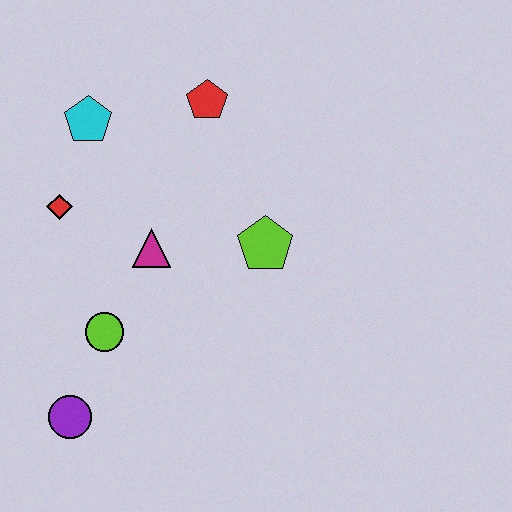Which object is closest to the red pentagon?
The cyan pentagon is closest to the red pentagon.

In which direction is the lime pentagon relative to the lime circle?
The lime pentagon is to the right of the lime circle.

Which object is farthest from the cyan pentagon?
The purple circle is farthest from the cyan pentagon.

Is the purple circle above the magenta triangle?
No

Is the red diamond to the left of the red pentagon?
Yes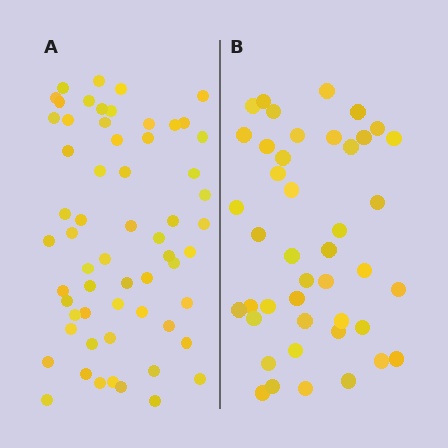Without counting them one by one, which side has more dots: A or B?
Region A (the left region) has more dots.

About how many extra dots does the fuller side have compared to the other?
Region A has approximately 15 more dots than region B.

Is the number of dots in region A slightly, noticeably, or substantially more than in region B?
Region A has noticeably more, but not dramatically so. The ratio is roughly 1.4 to 1.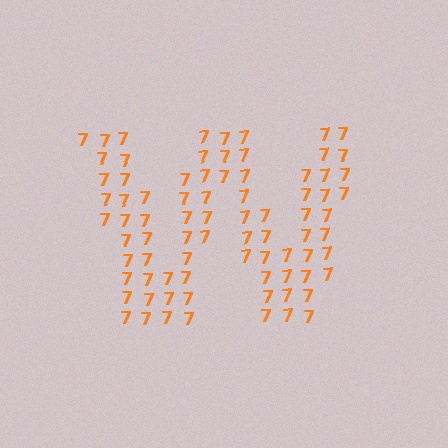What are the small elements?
The small elements are digit 7's.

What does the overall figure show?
The overall figure shows the letter W.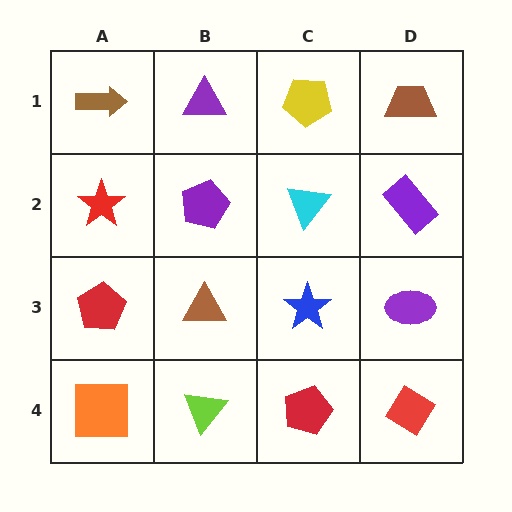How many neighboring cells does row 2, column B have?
4.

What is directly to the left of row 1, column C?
A purple triangle.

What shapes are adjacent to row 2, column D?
A brown trapezoid (row 1, column D), a purple ellipse (row 3, column D), a cyan triangle (row 2, column C).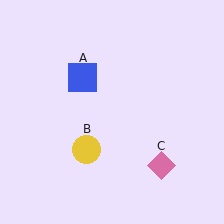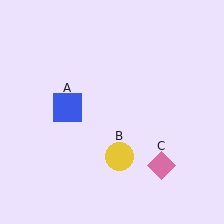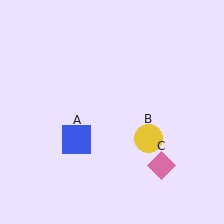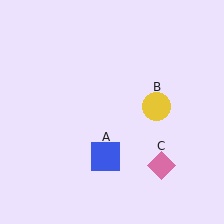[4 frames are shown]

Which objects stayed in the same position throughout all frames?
Pink diamond (object C) remained stationary.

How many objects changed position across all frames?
2 objects changed position: blue square (object A), yellow circle (object B).